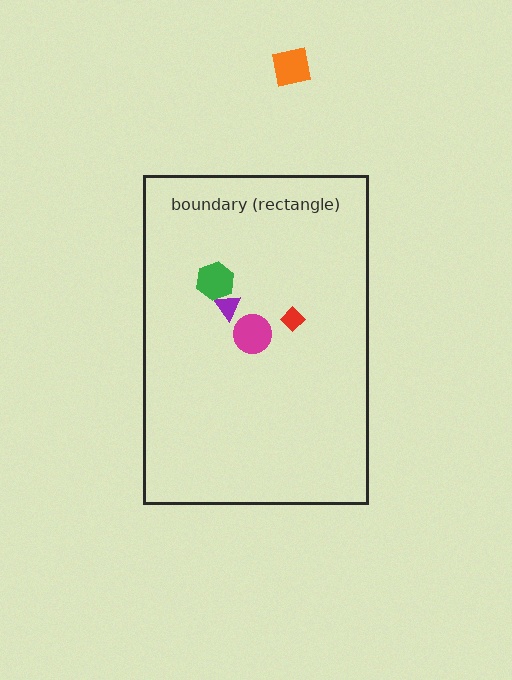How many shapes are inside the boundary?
4 inside, 1 outside.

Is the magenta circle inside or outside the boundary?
Inside.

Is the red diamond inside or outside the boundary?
Inside.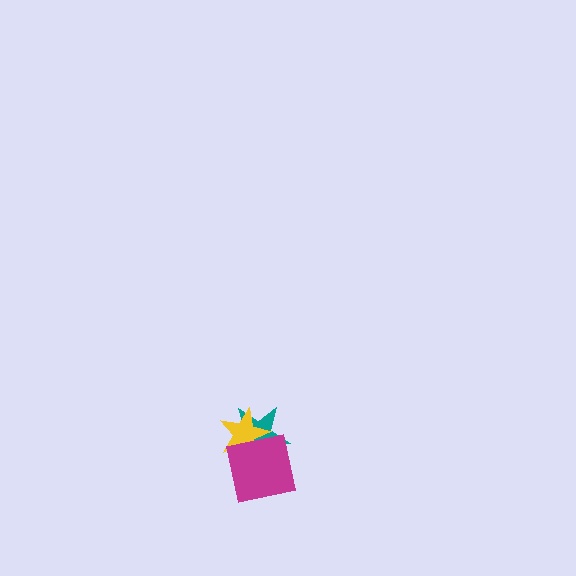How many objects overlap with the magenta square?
2 objects overlap with the magenta square.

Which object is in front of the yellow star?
The magenta square is in front of the yellow star.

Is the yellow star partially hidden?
Yes, it is partially covered by another shape.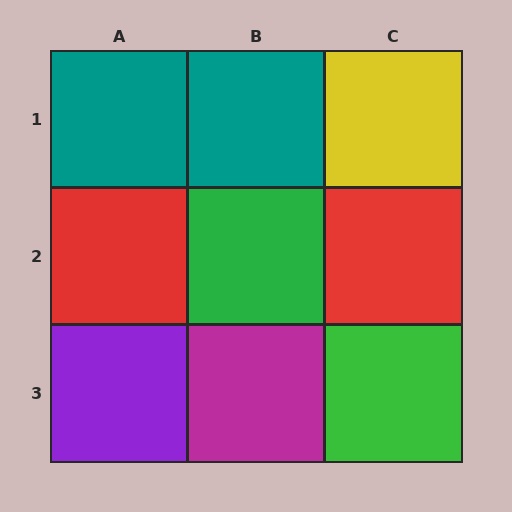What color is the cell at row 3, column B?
Magenta.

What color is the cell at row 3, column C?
Green.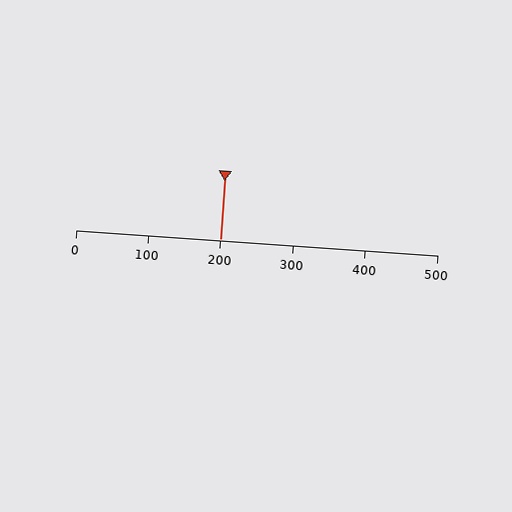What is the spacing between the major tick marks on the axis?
The major ticks are spaced 100 apart.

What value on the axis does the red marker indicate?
The marker indicates approximately 200.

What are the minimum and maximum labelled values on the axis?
The axis runs from 0 to 500.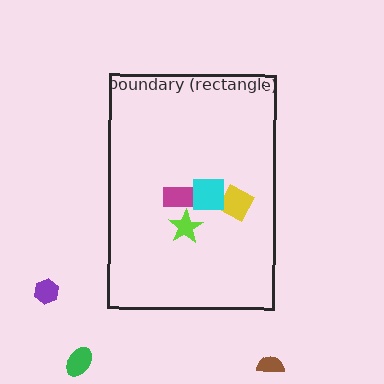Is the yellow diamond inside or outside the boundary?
Inside.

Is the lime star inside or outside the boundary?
Inside.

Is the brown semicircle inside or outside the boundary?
Outside.